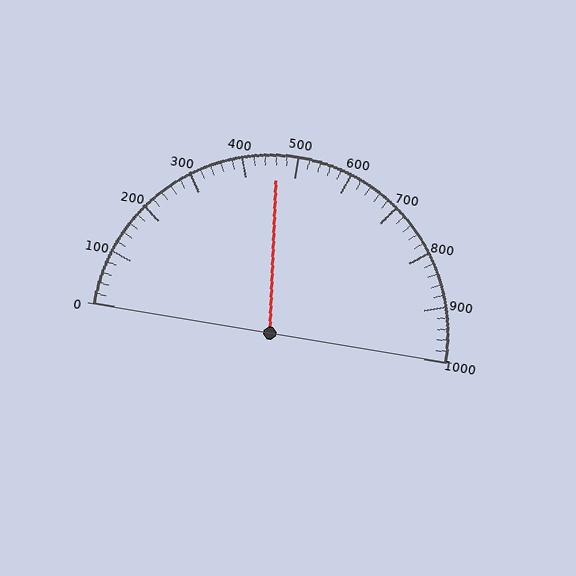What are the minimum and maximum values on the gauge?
The gauge ranges from 0 to 1000.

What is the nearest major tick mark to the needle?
The nearest major tick mark is 500.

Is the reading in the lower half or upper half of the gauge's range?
The reading is in the lower half of the range (0 to 1000).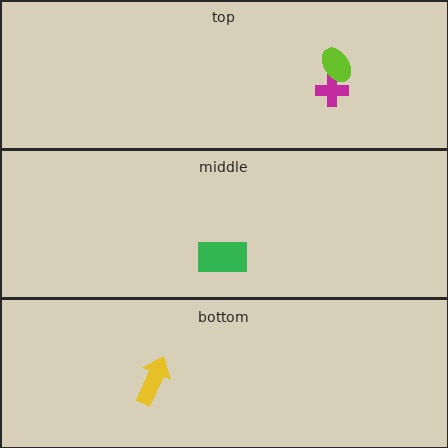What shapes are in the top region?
The magenta cross, the lime ellipse.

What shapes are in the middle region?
The green rectangle.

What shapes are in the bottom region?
The yellow arrow.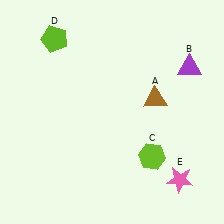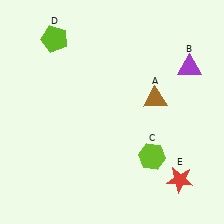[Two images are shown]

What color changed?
The star (E) changed from pink in Image 1 to red in Image 2.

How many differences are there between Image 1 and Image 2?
There is 1 difference between the two images.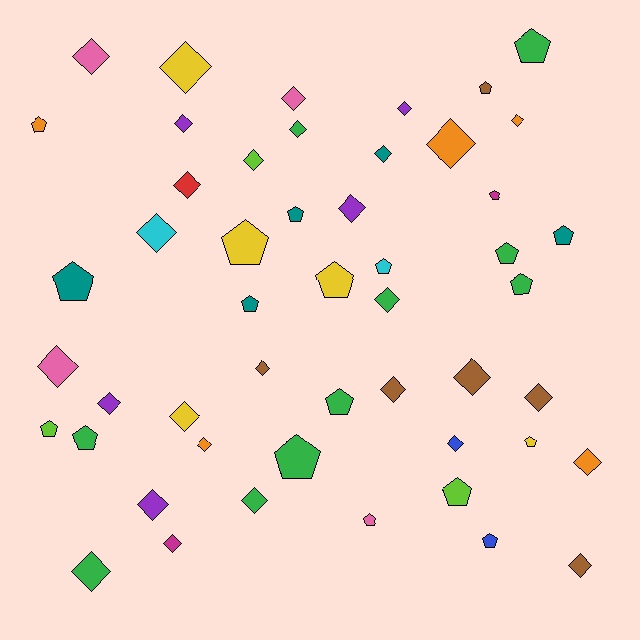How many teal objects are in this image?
There are 5 teal objects.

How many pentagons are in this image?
There are 21 pentagons.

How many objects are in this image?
There are 50 objects.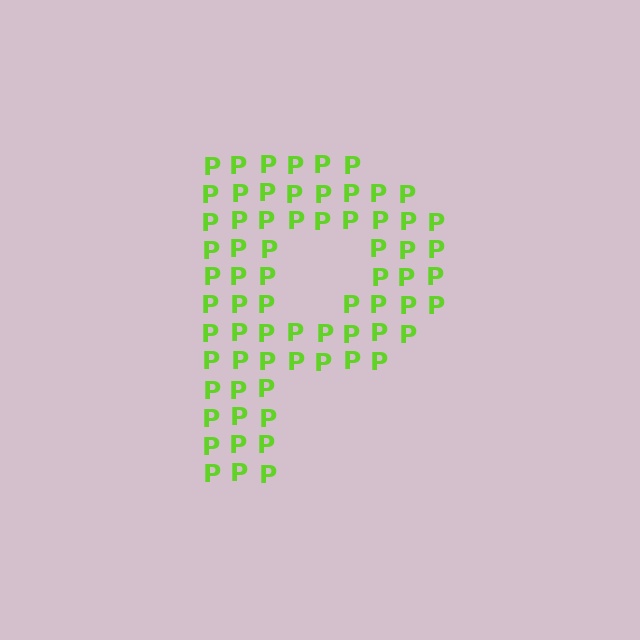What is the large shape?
The large shape is the letter P.